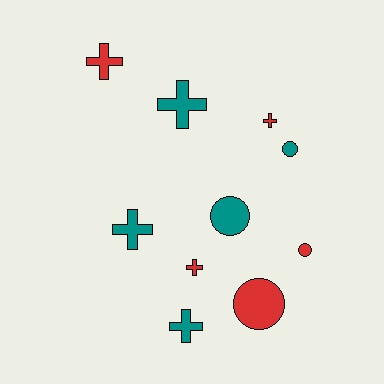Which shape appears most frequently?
Cross, with 6 objects.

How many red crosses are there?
There are 3 red crosses.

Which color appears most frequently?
Teal, with 5 objects.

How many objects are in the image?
There are 10 objects.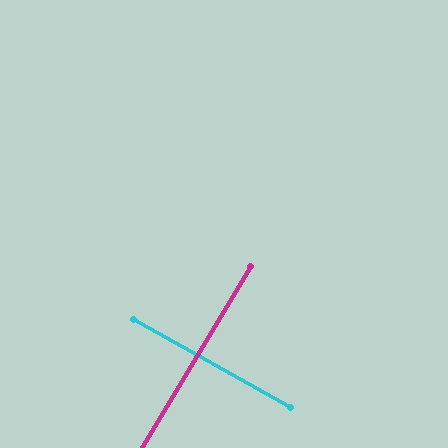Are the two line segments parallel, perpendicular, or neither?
Perpendicular — they meet at approximately 88°.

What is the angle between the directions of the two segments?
Approximately 88 degrees.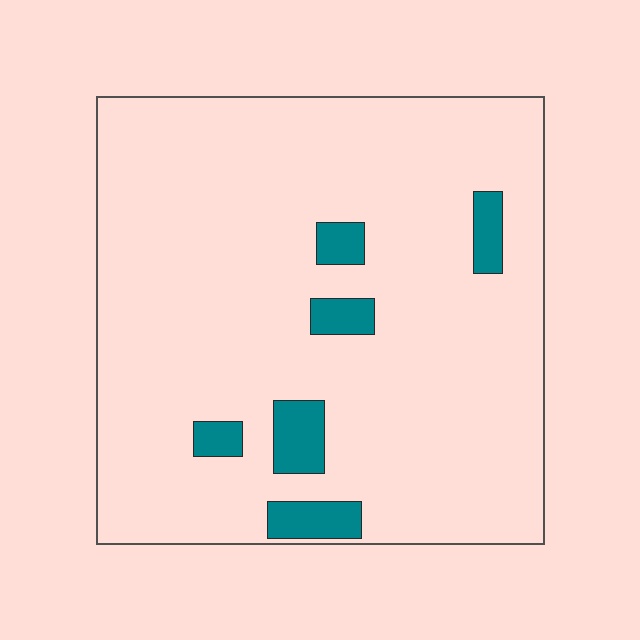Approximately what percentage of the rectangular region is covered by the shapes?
Approximately 10%.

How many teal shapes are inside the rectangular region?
6.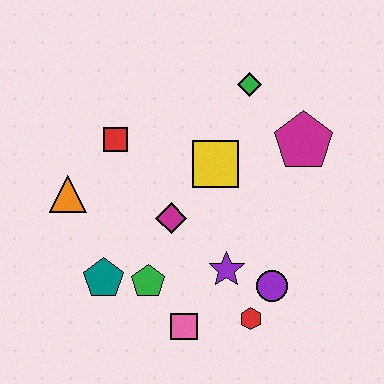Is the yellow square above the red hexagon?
Yes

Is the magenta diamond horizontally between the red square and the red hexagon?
Yes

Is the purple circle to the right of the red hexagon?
Yes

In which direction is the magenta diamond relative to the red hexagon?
The magenta diamond is above the red hexagon.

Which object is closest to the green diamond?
The magenta pentagon is closest to the green diamond.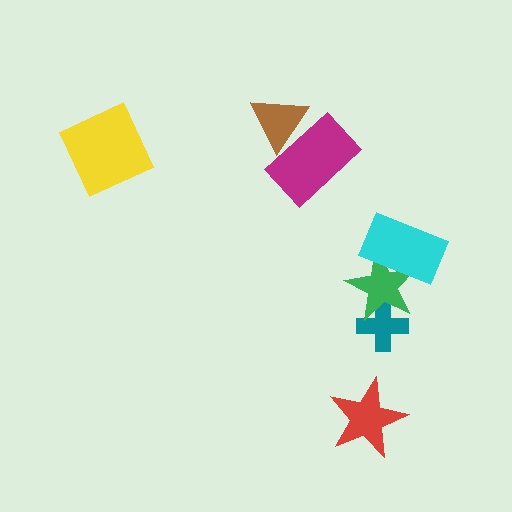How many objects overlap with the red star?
0 objects overlap with the red star.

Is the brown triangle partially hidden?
Yes, it is partially covered by another shape.